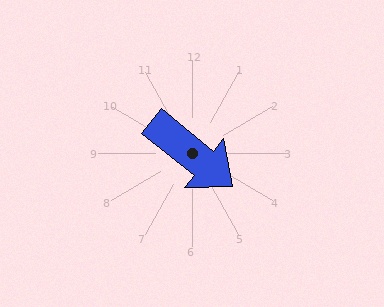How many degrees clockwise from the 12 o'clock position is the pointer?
Approximately 129 degrees.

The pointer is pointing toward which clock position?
Roughly 4 o'clock.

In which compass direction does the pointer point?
Southeast.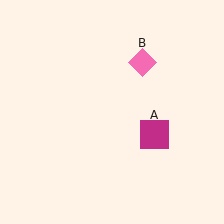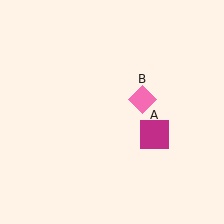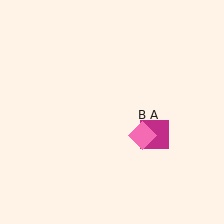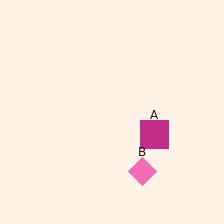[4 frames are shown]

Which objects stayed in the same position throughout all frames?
Magenta square (object A) remained stationary.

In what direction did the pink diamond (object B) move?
The pink diamond (object B) moved down.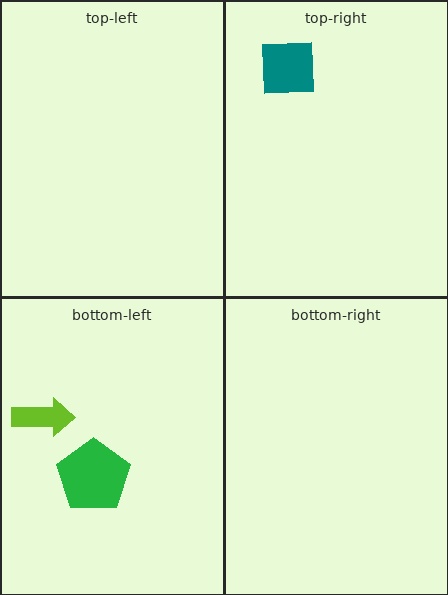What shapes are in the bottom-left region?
The green pentagon, the lime arrow.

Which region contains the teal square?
The top-right region.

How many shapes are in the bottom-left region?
2.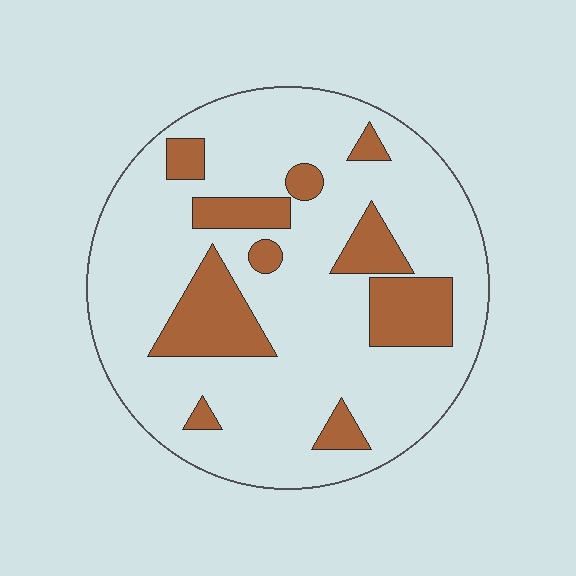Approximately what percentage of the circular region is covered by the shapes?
Approximately 20%.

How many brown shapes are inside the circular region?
10.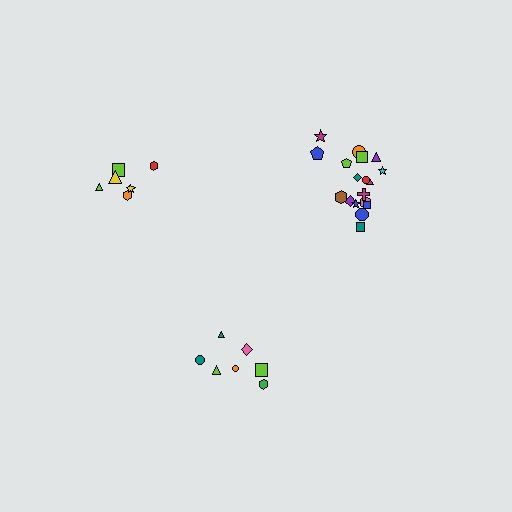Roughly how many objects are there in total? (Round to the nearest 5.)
Roughly 30 objects in total.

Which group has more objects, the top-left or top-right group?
The top-right group.